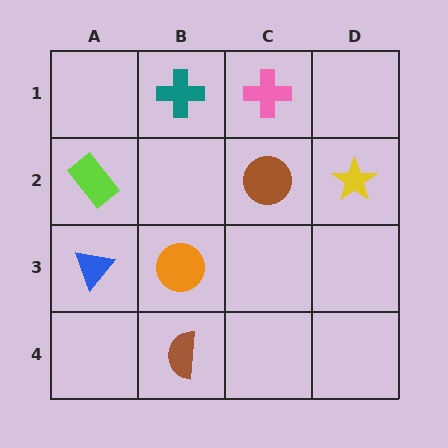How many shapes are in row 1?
2 shapes.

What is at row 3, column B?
An orange circle.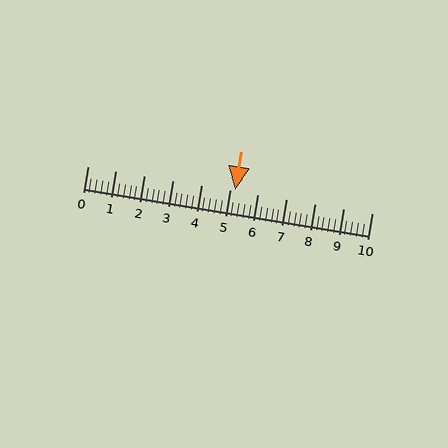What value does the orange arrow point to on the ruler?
The orange arrow points to approximately 5.2.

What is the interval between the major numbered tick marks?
The major tick marks are spaced 1 units apart.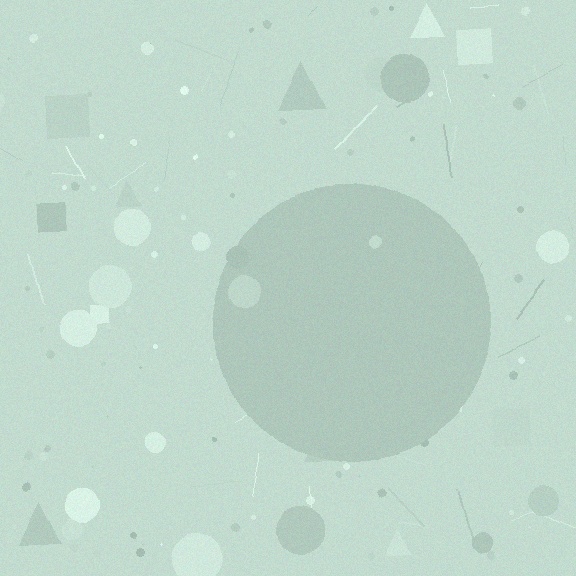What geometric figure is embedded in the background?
A circle is embedded in the background.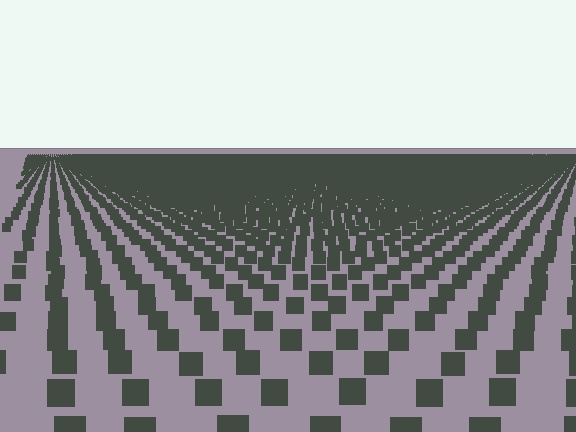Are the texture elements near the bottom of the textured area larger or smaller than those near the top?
Larger. Near the bottom, elements are closer to the viewer and appear at a bigger on-screen size.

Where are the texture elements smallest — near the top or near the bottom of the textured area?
Near the top.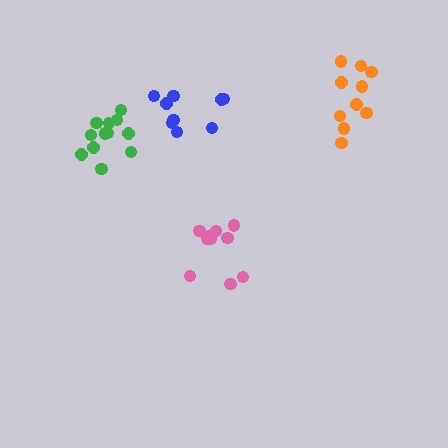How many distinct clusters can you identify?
There are 4 distinct clusters.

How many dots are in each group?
Group 1: 10 dots, Group 2: 12 dots, Group 3: 10 dots, Group 4: 9 dots (41 total).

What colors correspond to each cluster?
The clusters are colored: pink, green, orange, blue.